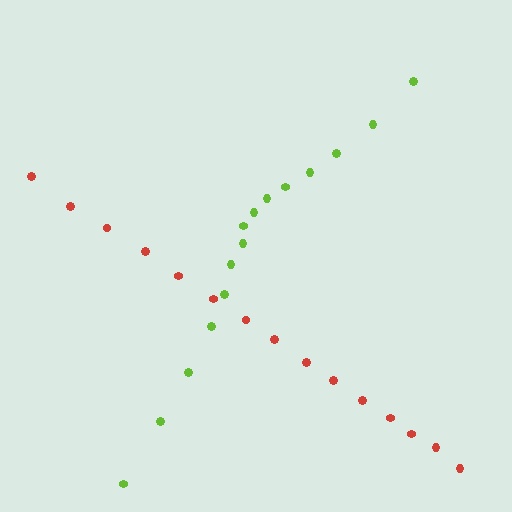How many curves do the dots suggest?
There are 2 distinct paths.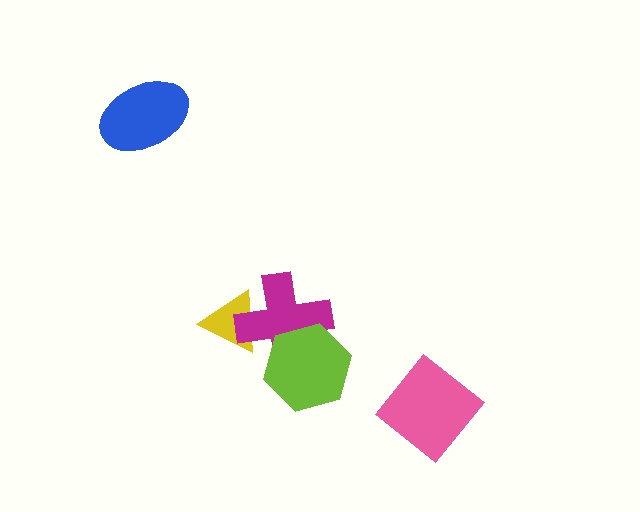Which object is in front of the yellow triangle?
The magenta cross is in front of the yellow triangle.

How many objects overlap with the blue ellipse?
0 objects overlap with the blue ellipse.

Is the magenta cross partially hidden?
Yes, it is partially covered by another shape.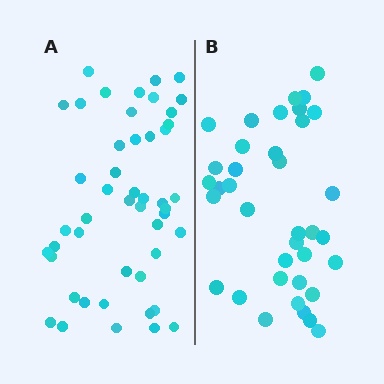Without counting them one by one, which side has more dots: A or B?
Region A (the left region) has more dots.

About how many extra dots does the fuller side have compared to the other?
Region A has roughly 12 or so more dots than region B.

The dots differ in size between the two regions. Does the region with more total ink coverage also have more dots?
No. Region B has more total ink coverage because its dots are larger, but region A actually contains more individual dots. Total area can be misleading — the number of items is what matters here.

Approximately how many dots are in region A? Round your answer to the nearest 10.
About 50 dots. (The exact count is 48, which rounds to 50.)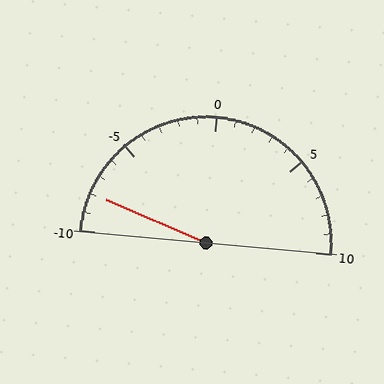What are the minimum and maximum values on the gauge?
The gauge ranges from -10 to 10.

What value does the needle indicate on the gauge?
The needle indicates approximately -8.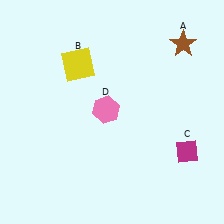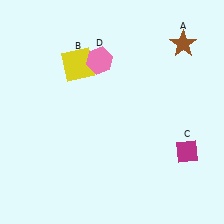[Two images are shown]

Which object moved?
The pink hexagon (D) moved up.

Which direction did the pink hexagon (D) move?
The pink hexagon (D) moved up.